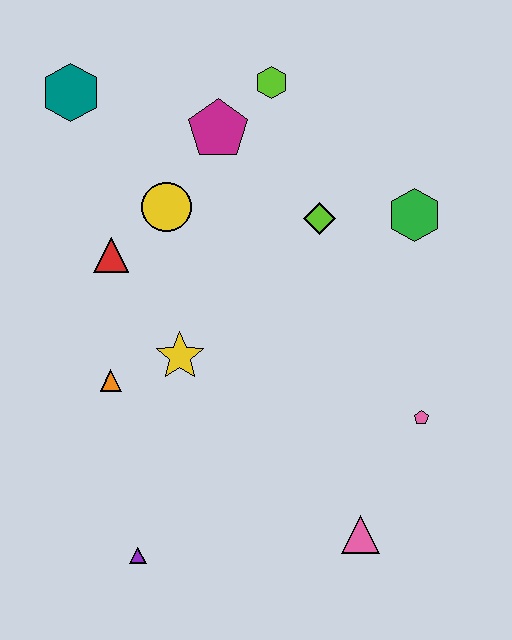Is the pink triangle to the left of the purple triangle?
No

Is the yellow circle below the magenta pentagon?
Yes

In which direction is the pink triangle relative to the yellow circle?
The pink triangle is below the yellow circle.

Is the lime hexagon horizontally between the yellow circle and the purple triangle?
No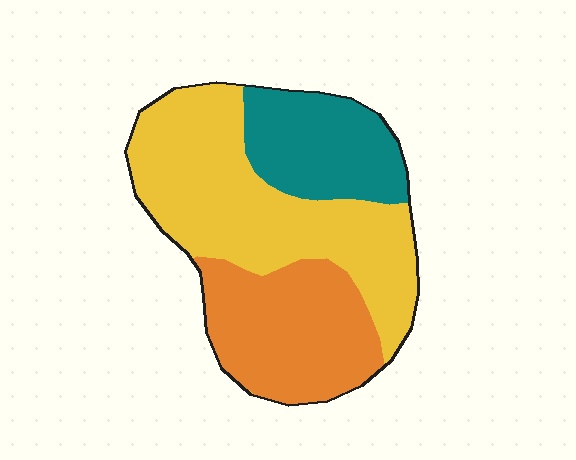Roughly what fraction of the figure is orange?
Orange covers 30% of the figure.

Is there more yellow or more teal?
Yellow.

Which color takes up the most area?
Yellow, at roughly 50%.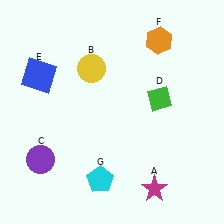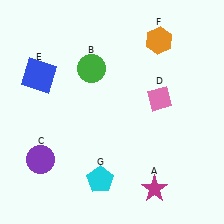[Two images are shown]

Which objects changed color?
B changed from yellow to green. D changed from green to pink.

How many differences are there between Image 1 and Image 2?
There are 2 differences between the two images.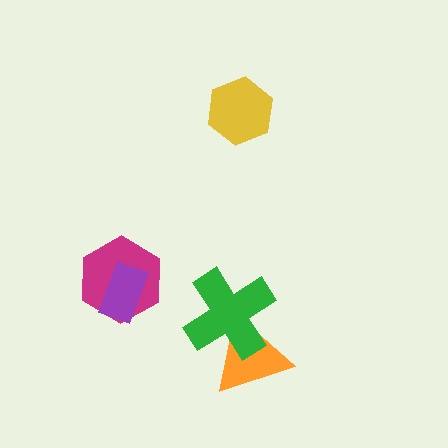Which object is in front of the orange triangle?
The green cross is in front of the orange triangle.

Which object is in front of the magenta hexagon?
The purple rectangle is in front of the magenta hexagon.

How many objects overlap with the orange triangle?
1 object overlaps with the orange triangle.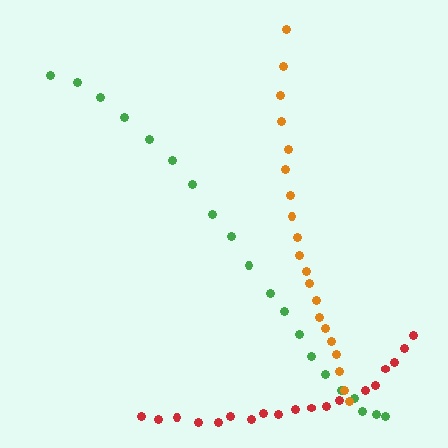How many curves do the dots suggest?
There are 3 distinct paths.